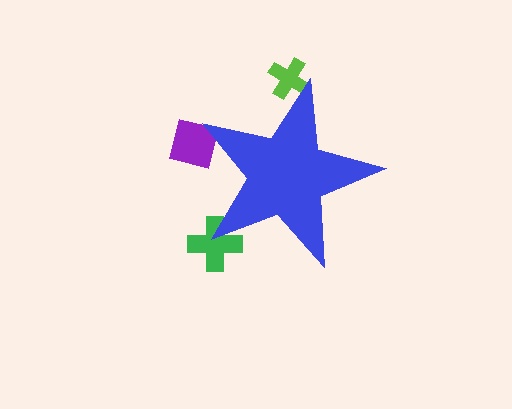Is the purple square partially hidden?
Yes, the purple square is partially hidden behind the blue star.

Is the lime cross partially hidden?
Yes, the lime cross is partially hidden behind the blue star.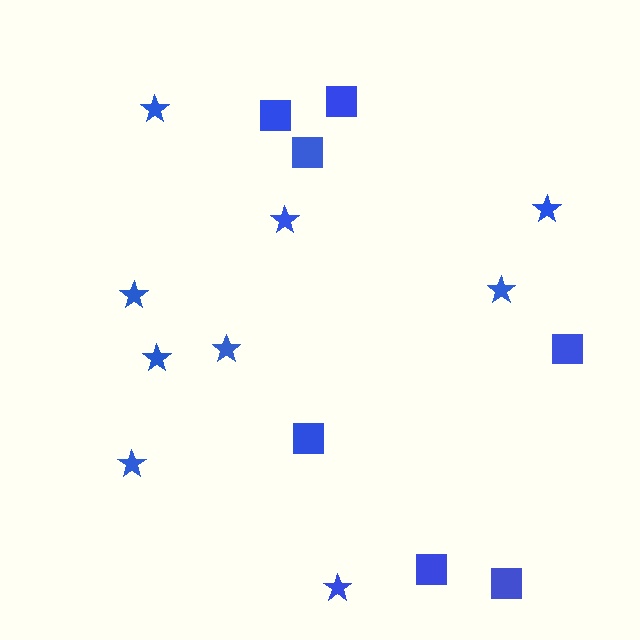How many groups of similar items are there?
There are 2 groups: one group of stars (9) and one group of squares (7).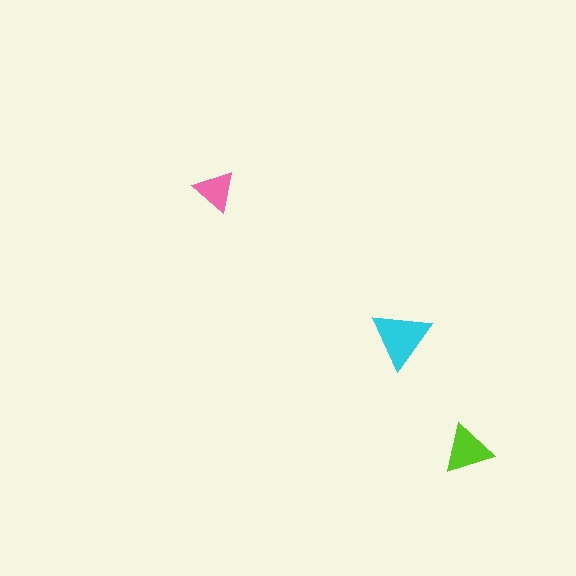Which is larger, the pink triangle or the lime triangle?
The lime one.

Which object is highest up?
The pink triangle is topmost.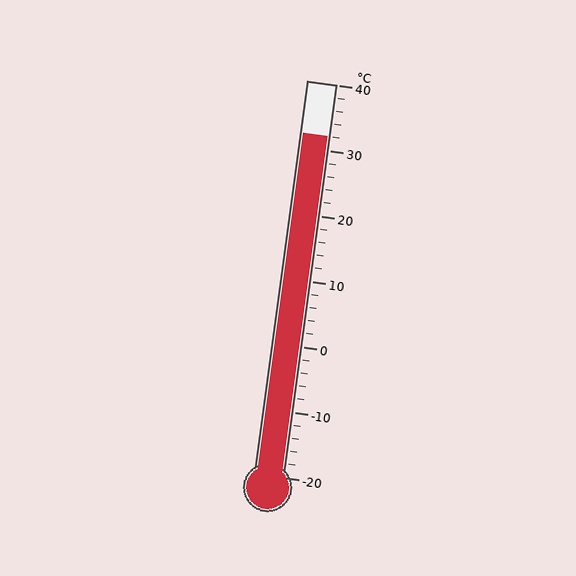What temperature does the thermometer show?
The thermometer shows approximately 32°C.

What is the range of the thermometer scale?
The thermometer scale ranges from -20°C to 40°C.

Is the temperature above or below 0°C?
The temperature is above 0°C.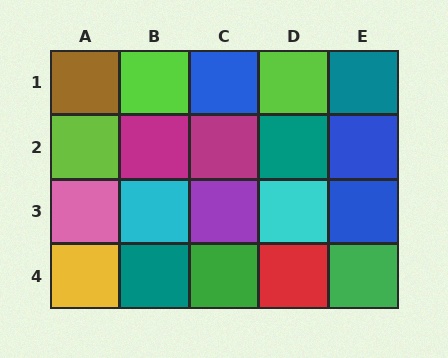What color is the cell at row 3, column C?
Purple.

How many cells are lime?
3 cells are lime.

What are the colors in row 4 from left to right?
Yellow, teal, green, red, green.